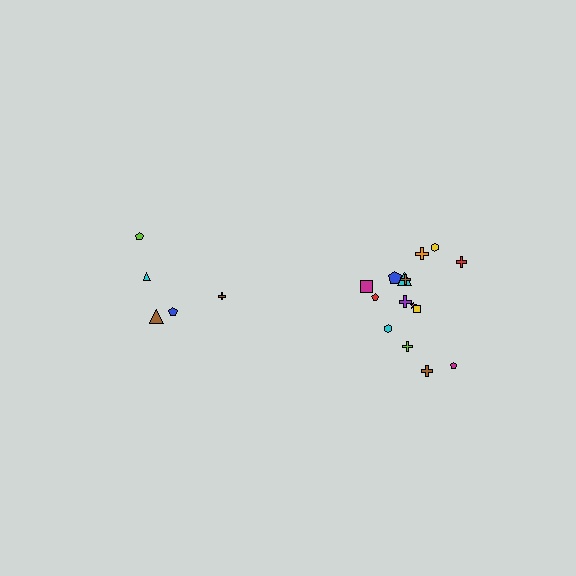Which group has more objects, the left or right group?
The right group.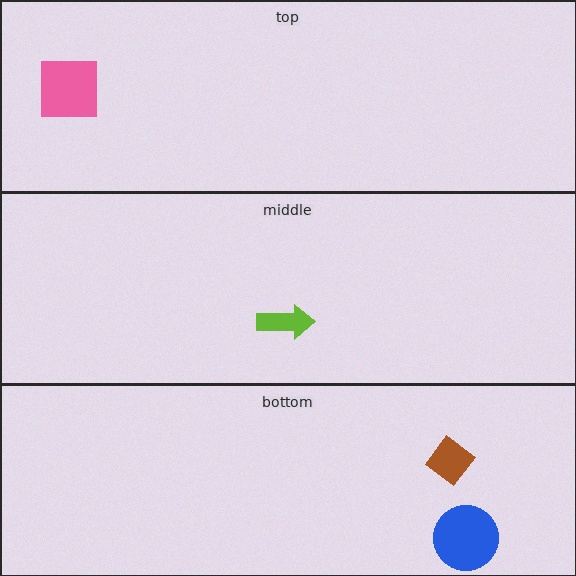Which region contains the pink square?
The top region.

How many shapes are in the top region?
1.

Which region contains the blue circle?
The bottom region.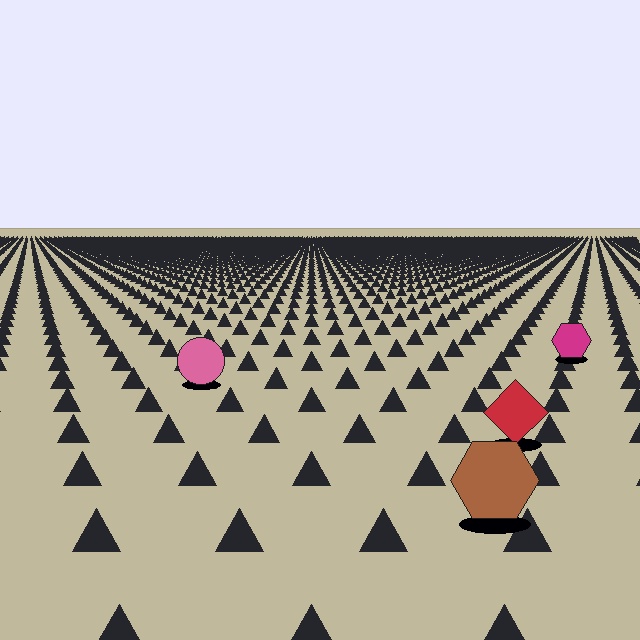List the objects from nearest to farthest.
From nearest to farthest: the brown hexagon, the red diamond, the pink circle, the magenta hexagon.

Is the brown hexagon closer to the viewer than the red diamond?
Yes. The brown hexagon is closer — you can tell from the texture gradient: the ground texture is coarser near it.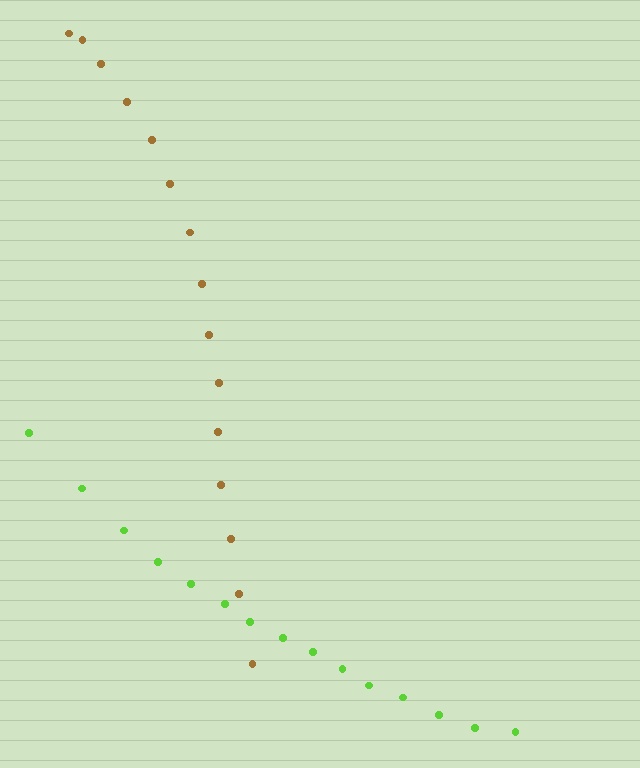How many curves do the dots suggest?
There are 2 distinct paths.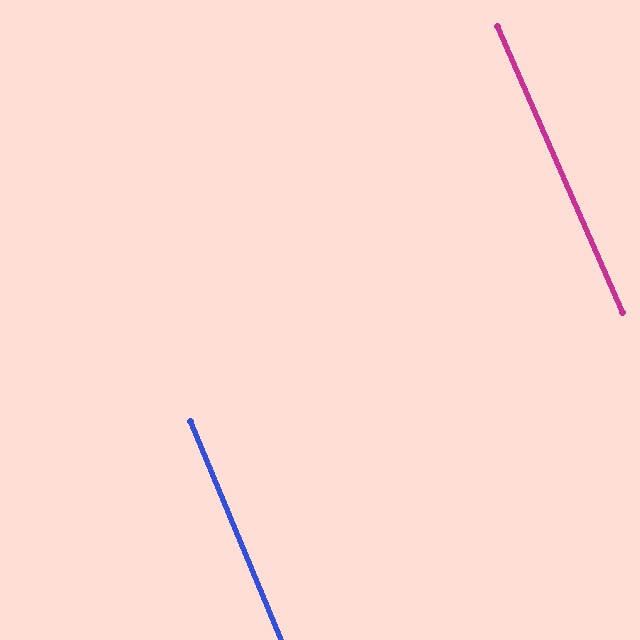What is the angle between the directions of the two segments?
Approximately 1 degree.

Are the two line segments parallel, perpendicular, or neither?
Parallel — their directions differ by only 0.9°.